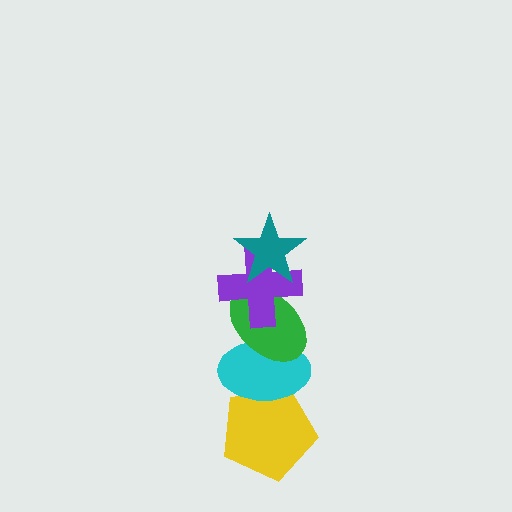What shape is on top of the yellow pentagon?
The cyan ellipse is on top of the yellow pentagon.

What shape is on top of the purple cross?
The teal star is on top of the purple cross.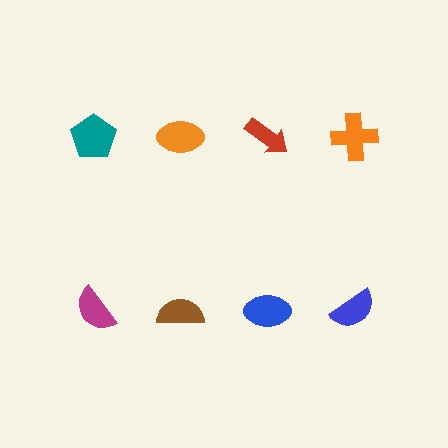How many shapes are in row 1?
4 shapes.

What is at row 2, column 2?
A brown semicircle.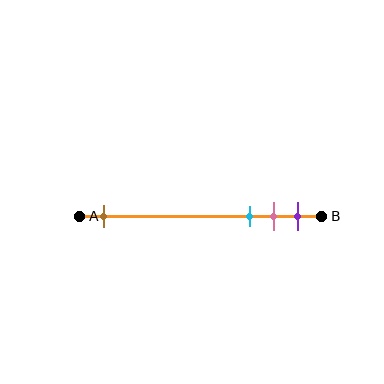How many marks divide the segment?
There are 4 marks dividing the segment.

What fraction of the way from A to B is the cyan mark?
The cyan mark is approximately 70% (0.7) of the way from A to B.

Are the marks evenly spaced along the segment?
No, the marks are not evenly spaced.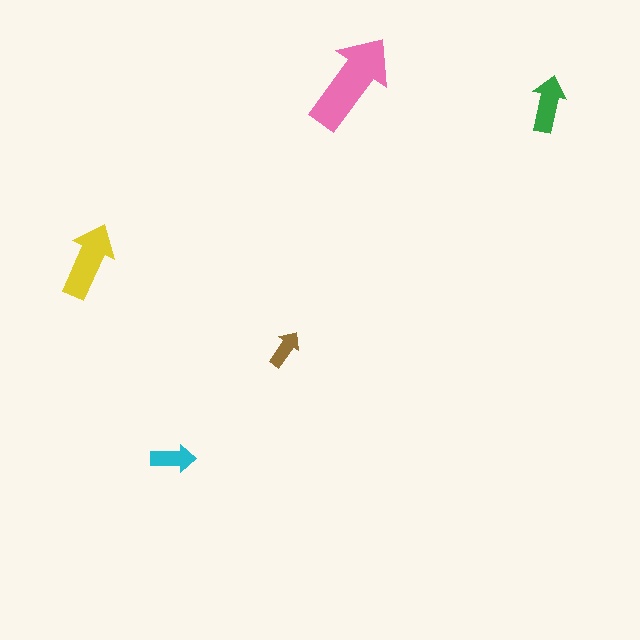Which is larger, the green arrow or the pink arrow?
The pink one.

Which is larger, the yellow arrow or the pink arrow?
The pink one.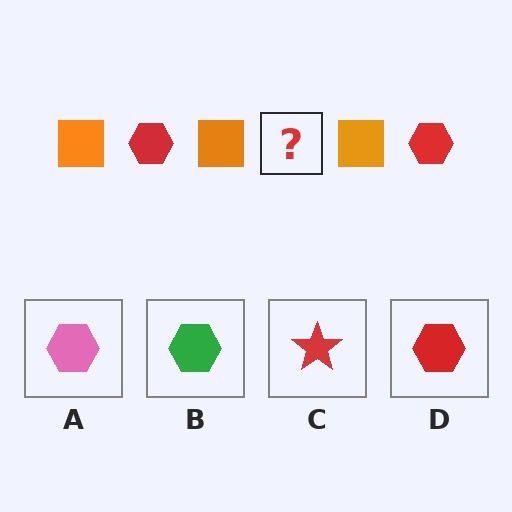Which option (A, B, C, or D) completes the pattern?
D.